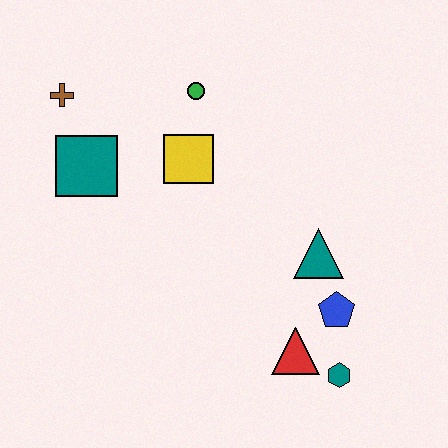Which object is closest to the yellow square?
The green circle is closest to the yellow square.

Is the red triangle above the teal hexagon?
Yes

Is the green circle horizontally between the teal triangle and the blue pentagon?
No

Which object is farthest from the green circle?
The teal hexagon is farthest from the green circle.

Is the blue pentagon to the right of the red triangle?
Yes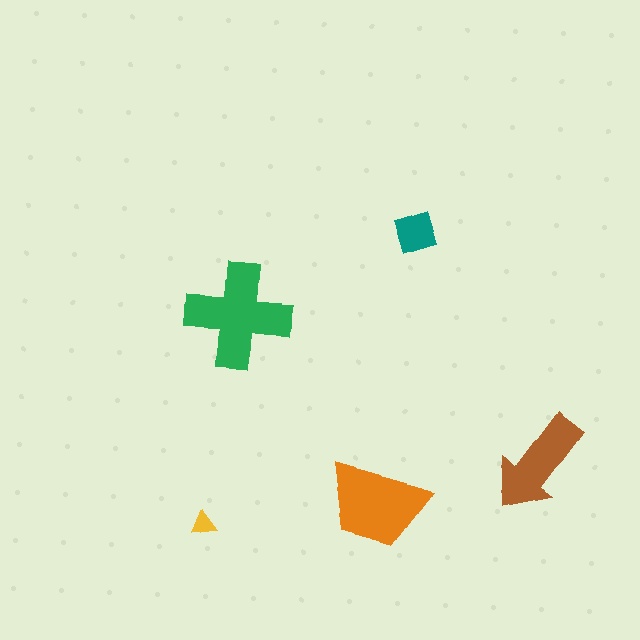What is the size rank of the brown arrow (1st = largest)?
3rd.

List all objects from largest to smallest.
The green cross, the orange trapezoid, the brown arrow, the teal square, the yellow triangle.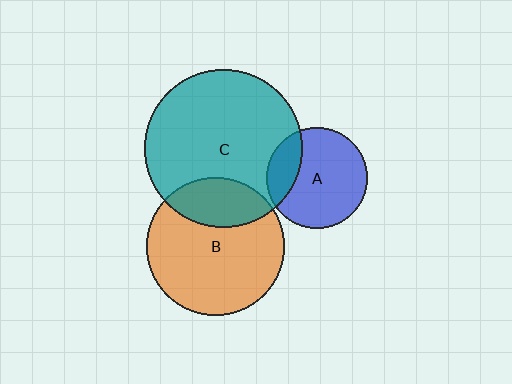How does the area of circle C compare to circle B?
Approximately 1.3 times.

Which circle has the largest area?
Circle C (teal).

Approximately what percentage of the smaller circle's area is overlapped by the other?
Approximately 25%.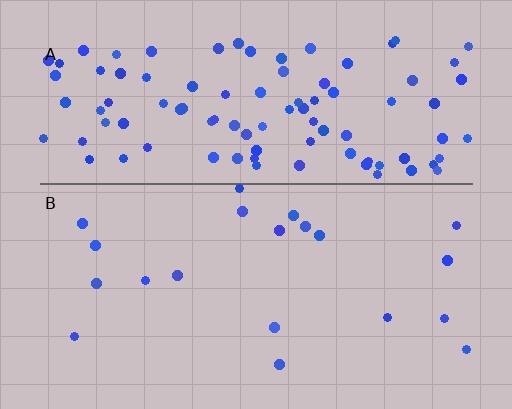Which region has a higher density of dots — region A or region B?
A (the top).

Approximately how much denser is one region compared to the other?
Approximately 5.0× — region A over region B.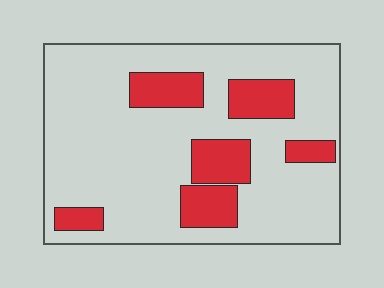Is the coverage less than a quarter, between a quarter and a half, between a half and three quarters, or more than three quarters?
Less than a quarter.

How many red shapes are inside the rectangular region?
6.